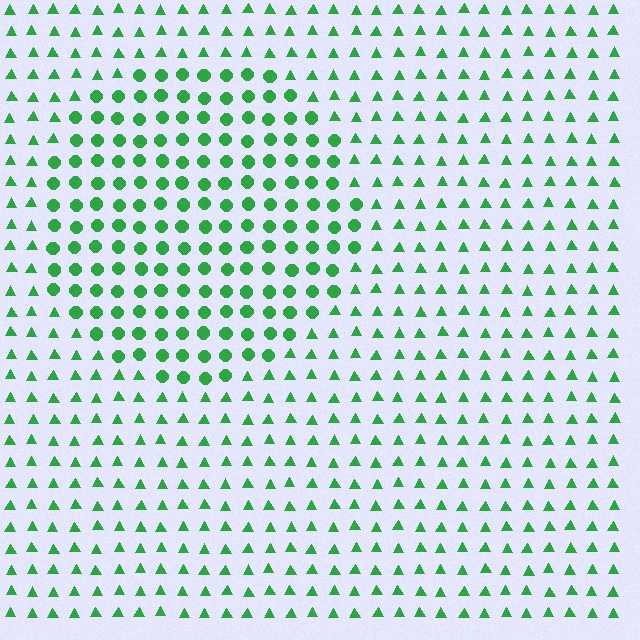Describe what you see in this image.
The image is filled with small green elements arranged in a uniform grid. A circle-shaped region contains circles, while the surrounding area contains triangles. The boundary is defined purely by the change in element shape.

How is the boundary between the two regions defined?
The boundary is defined by a change in element shape: circles inside vs. triangles outside. All elements share the same color and spacing.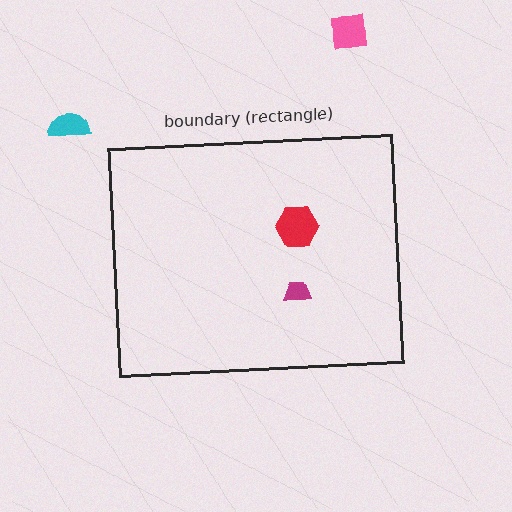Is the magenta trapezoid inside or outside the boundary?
Inside.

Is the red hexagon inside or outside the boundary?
Inside.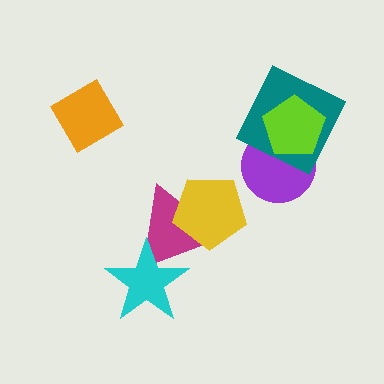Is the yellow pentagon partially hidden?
No, no other shape covers it.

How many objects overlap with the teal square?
2 objects overlap with the teal square.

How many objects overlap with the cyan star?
1 object overlaps with the cyan star.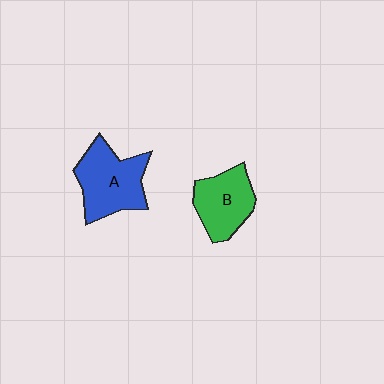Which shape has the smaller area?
Shape B (green).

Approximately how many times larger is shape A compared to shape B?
Approximately 1.3 times.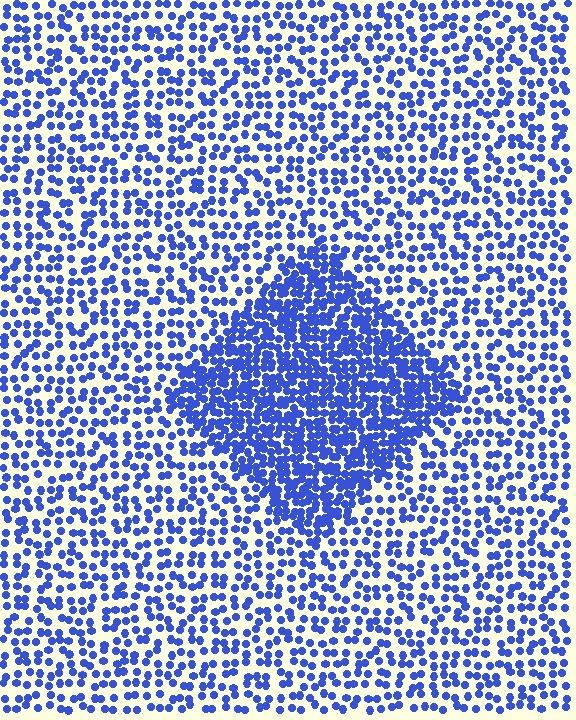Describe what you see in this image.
The image contains small blue elements arranged at two different densities. A diamond-shaped region is visible where the elements are more densely packed than the surrounding area.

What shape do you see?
I see a diamond.